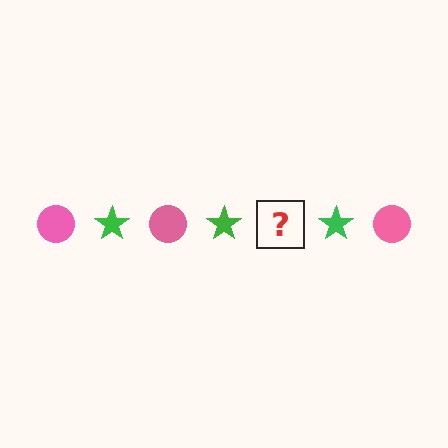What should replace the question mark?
The question mark should be replaced with a pink circle.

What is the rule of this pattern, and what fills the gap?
The rule is that the pattern alternates between pink circle and green star. The gap should be filled with a pink circle.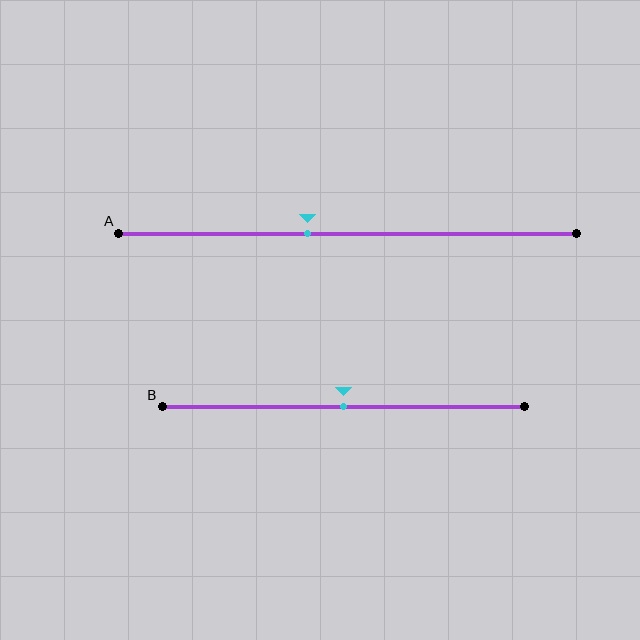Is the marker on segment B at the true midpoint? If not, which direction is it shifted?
Yes, the marker on segment B is at the true midpoint.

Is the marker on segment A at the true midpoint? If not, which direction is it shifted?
No, the marker on segment A is shifted to the left by about 9% of the segment length.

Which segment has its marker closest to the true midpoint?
Segment B has its marker closest to the true midpoint.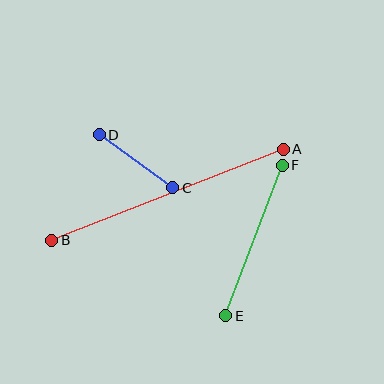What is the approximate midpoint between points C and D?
The midpoint is at approximately (136, 161) pixels.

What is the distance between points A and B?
The distance is approximately 249 pixels.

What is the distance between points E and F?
The distance is approximately 160 pixels.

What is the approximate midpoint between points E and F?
The midpoint is at approximately (254, 241) pixels.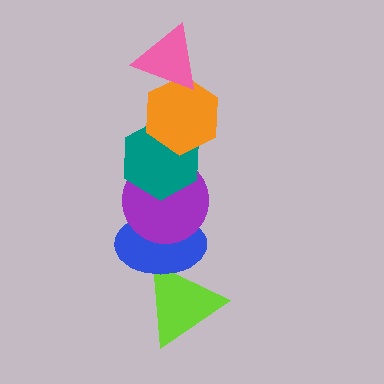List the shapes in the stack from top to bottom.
From top to bottom: the pink triangle, the orange hexagon, the teal hexagon, the purple circle, the blue ellipse, the lime triangle.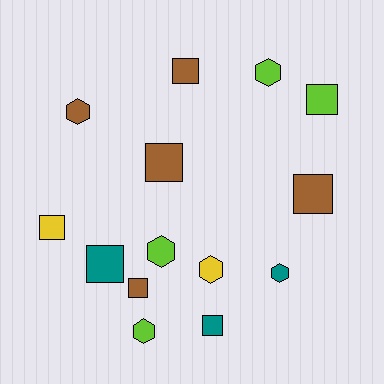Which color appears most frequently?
Brown, with 5 objects.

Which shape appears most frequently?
Square, with 8 objects.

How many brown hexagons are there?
There is 1 brown hexagon.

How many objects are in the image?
There are 14 objects.